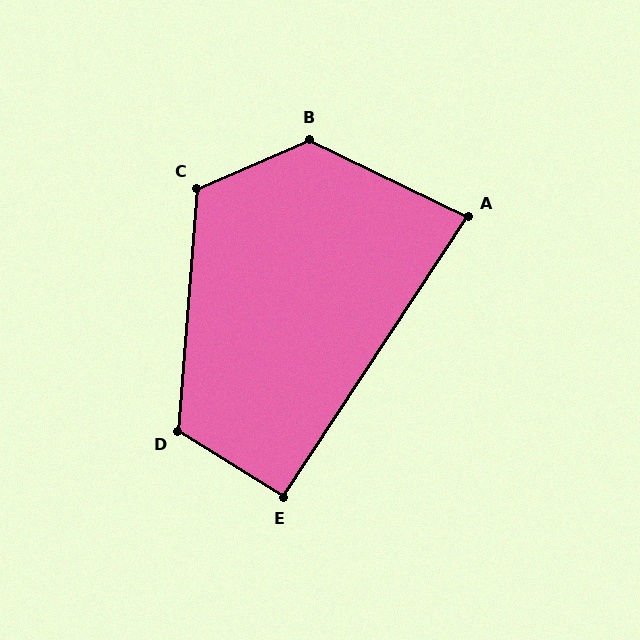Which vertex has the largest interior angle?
B, at approximately 131 degrees.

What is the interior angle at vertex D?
Approximately 117 degrees (obtuse).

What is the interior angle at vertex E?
Approximately 92 degrees (approximately right).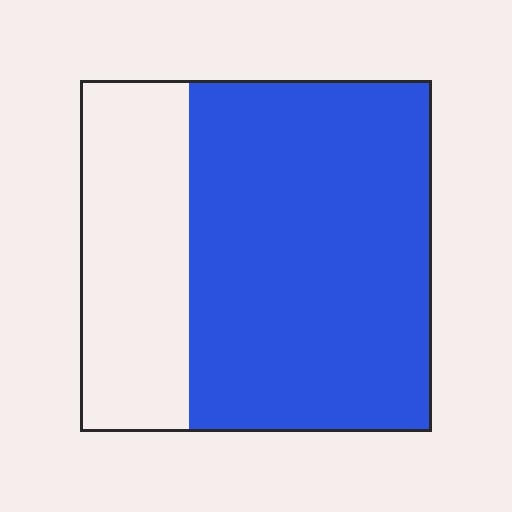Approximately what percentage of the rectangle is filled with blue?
Approximately 70%.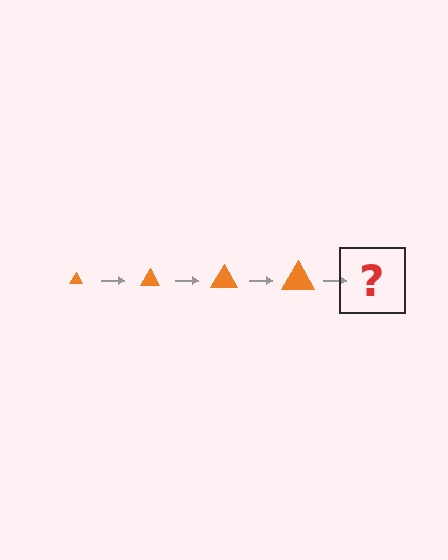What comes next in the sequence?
The next element should be an orange triangle, larger than the previous one.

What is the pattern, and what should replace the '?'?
The pattern is that the triangle gets progressively larger each step. The '?' should be an orange triangle, larger than the previous one.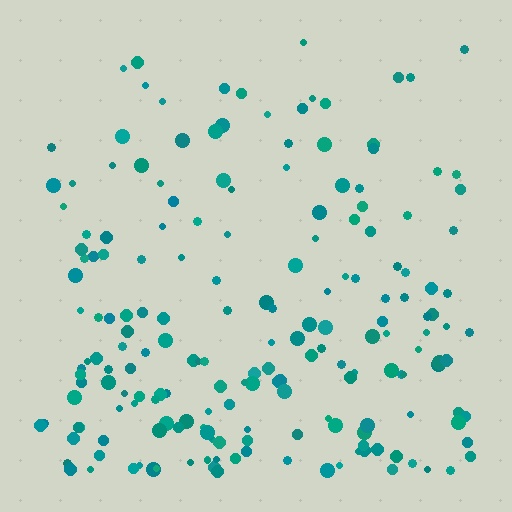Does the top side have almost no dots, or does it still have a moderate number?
Still a moderate number, just noticeably fewer than the bottom.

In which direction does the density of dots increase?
From top to bottom, with the bottom side densest.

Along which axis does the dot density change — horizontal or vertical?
Vertical.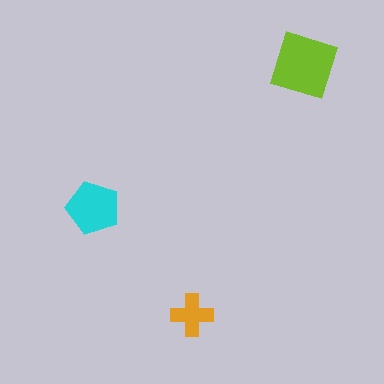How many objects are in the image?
There are 3 objects in the image.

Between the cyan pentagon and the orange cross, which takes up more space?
The cyan pentagon.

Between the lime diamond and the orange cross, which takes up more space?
The lime diamond.